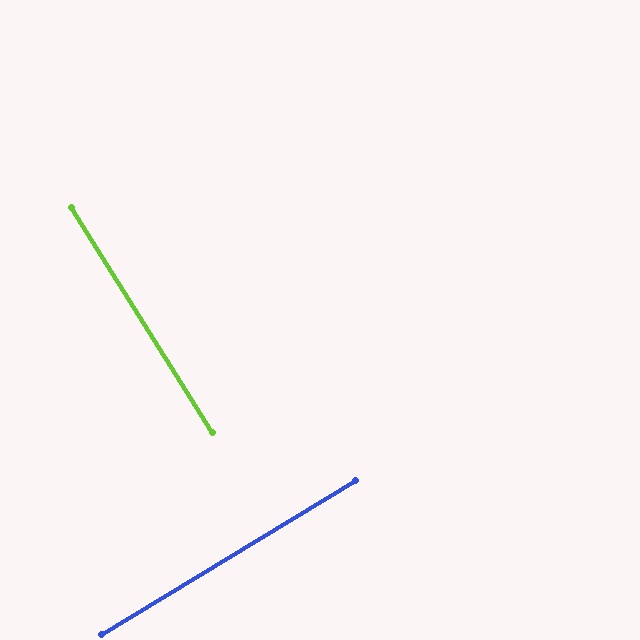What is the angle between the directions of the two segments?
Approximately 89 degrees.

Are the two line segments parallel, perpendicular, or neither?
Perpendicular — they meet at approximately 89°.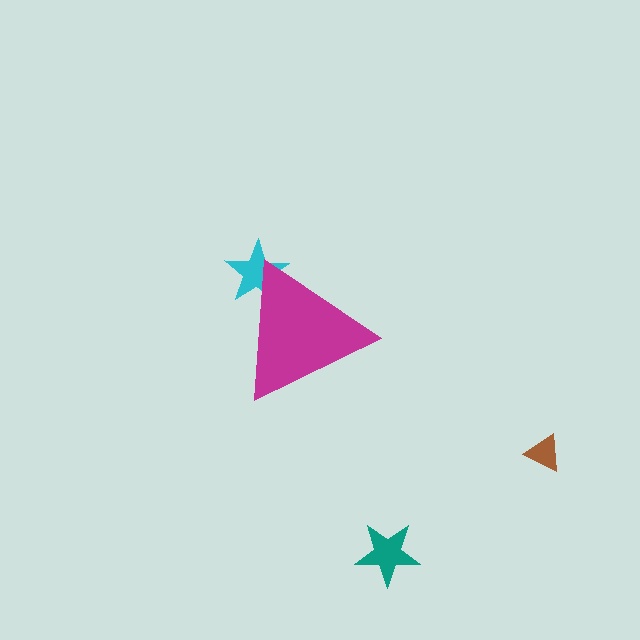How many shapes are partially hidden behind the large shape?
1 shape is partially hidden.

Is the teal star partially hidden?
No, the teal star is fully visible.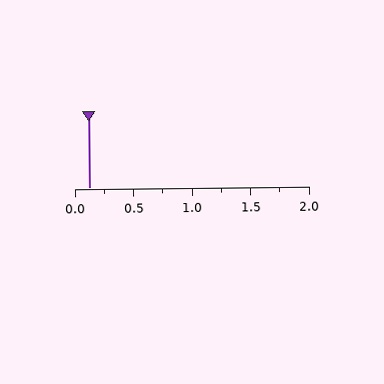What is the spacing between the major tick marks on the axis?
The major ticks are spaced 0.5 apart.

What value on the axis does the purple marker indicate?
The marker indicates approximately 0.12.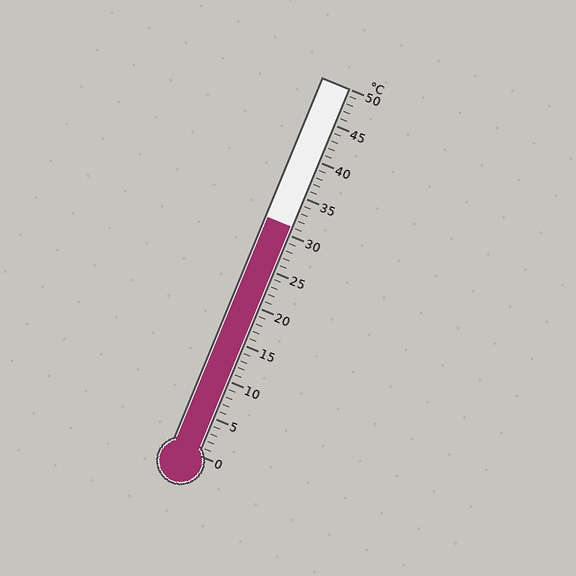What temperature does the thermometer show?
The thermometer shows approximately 31°C.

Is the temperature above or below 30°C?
The temperature is above 30°C.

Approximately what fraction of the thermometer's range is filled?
The thermometer is filled to approximately 60% of its range.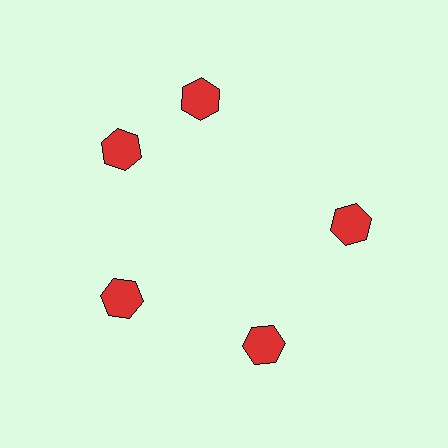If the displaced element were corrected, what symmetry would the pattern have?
It would have 5-fold rotational symmetry — the pattern would map onto itself every 72 degrees.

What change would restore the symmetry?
The symmetry would be restored by rotating it back into even spacing with its neighbors so that all 5 hexagons sit at equal angles and equal distance from the center.